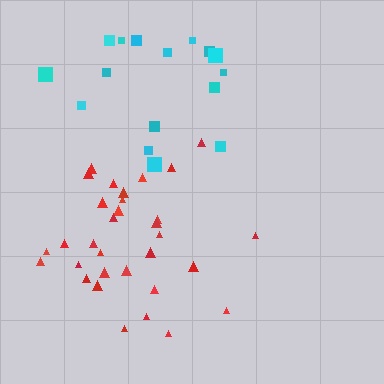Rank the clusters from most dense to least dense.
red, cyan.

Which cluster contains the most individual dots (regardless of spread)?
Red (32).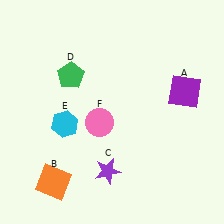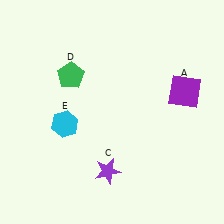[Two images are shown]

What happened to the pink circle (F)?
The pink circle (F) was removed in Image 2. It was in the bottom-left area of Image 1.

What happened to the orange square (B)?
The orange square (B) was removed in Image 2. It was in the bottom-left area of Image 1.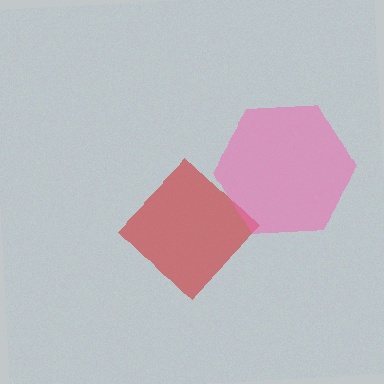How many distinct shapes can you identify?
There are 2 distinct shapes: a red diamond, a pink hexagon.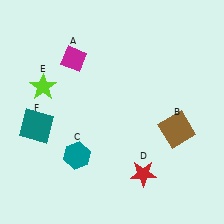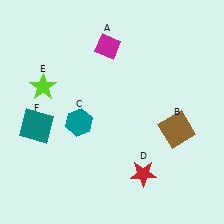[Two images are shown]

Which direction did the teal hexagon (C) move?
The teal hexagon (C) moved up.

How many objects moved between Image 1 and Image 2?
2 objects moved between the two images.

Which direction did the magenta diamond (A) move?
The magenta diamond (A) moved right.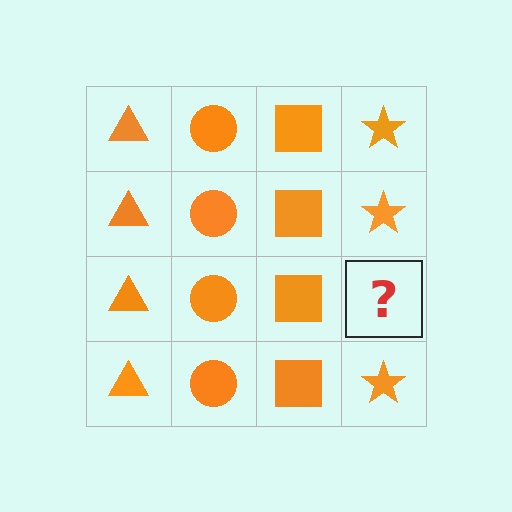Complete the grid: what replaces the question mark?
The question mark should be replaced with an orange star.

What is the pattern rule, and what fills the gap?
The rule is that each column has a consistent shape. The gap should be filled with an orange star.